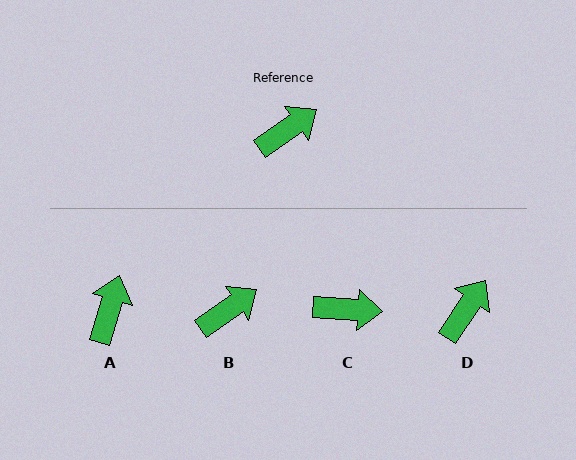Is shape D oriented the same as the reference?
No, it is off by about 21 degrees.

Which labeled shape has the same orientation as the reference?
B.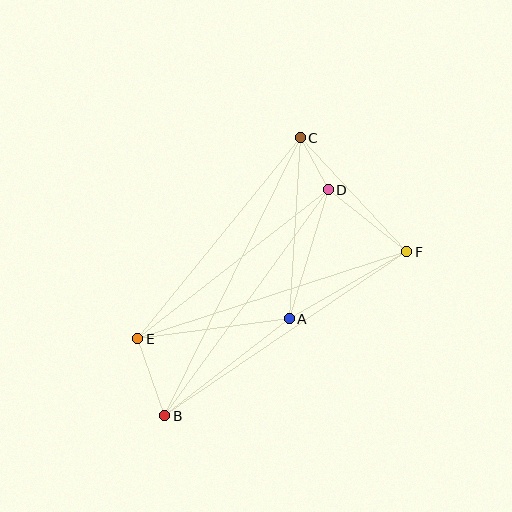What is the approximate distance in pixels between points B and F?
The distance between B and F is approximately 292 pixels.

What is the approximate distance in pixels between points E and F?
The distance between E and F is approximately 282 pixels.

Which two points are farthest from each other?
Points B and C are farthest from each other.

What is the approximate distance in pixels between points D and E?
The distance between D and E is approximately 241 pixels.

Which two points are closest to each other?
Points C and D are closest to each other.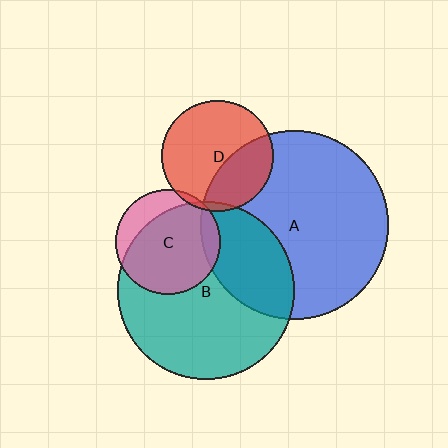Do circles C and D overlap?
Yes.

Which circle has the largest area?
Circle A (blue).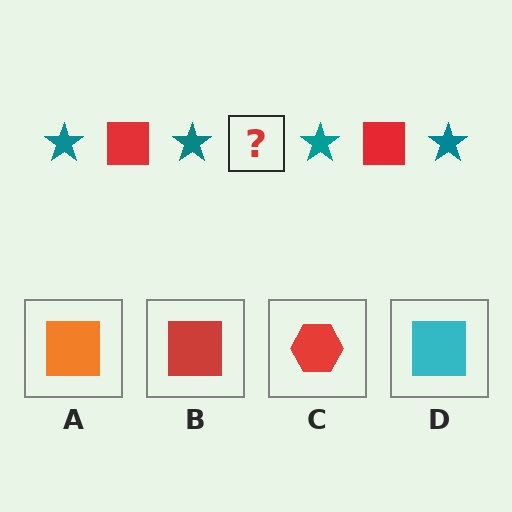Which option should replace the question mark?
Option B.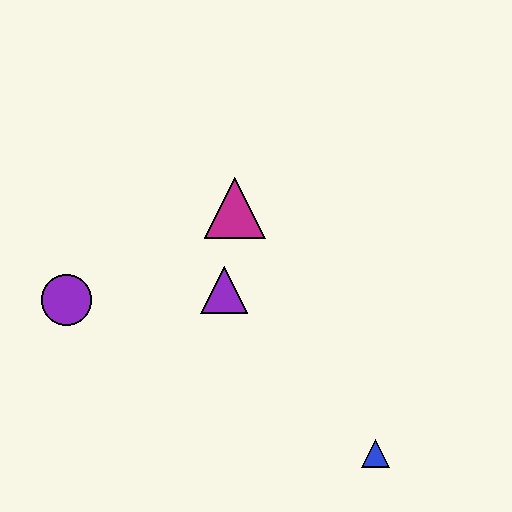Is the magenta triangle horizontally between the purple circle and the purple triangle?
No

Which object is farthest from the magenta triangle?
The blue triangle is farthest from the magenta triangle.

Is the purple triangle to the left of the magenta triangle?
Yes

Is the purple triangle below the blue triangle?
No